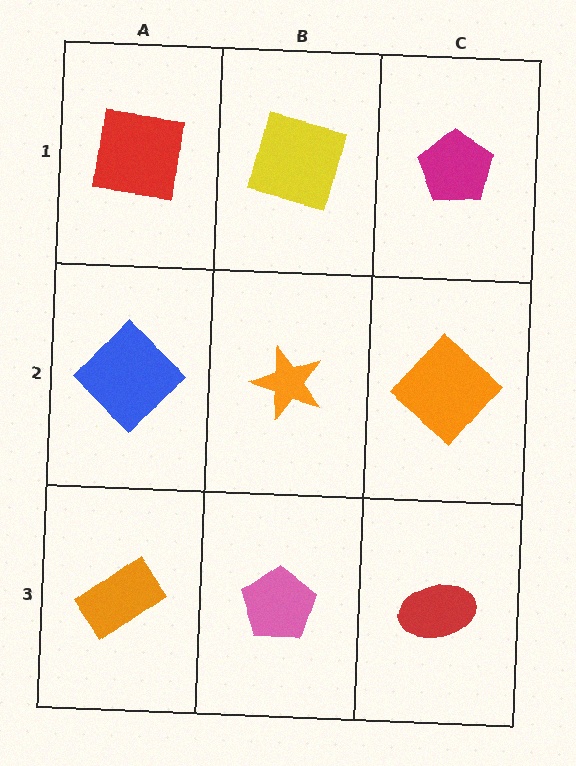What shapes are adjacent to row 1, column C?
An orange diamond (row 2, column C), a yellow square (row 1, column B).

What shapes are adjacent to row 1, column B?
An orange star (row 2, column B), a red square (row 1, column A), a magenta pentagon (row 1, column C).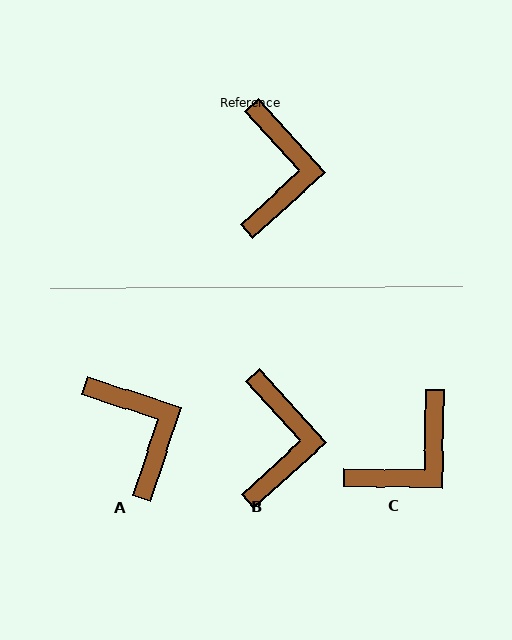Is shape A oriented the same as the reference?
No, it is off by about 29 degrees.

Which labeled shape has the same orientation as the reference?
B.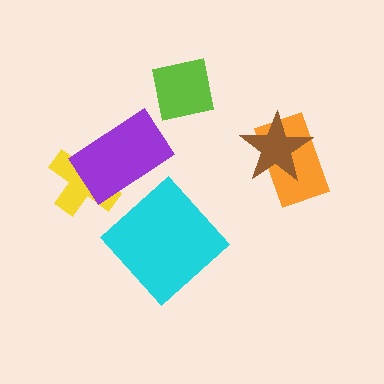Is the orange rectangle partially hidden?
Yes, it is partially covered by another shape.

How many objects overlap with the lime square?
0 objects overlap with the lime square.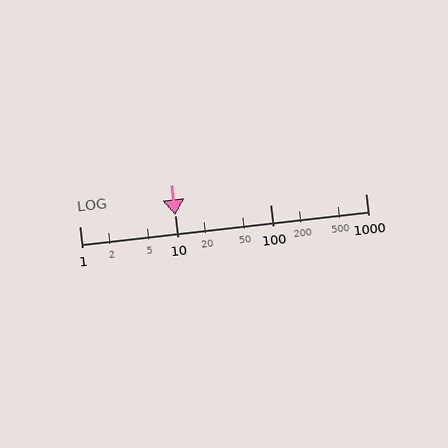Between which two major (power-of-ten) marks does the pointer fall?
The pointer is between 10 and 100.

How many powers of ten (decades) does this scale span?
The scale spans 3 decades, from 1 to 1000.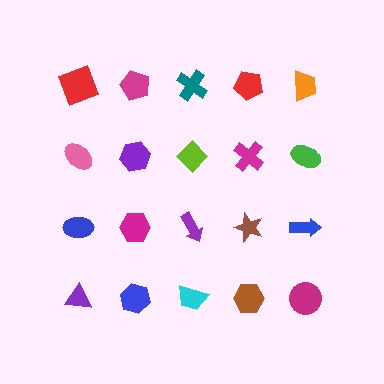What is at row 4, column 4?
A brown hexagon.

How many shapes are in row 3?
5 shapes.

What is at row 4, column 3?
A cyan trapezoid.